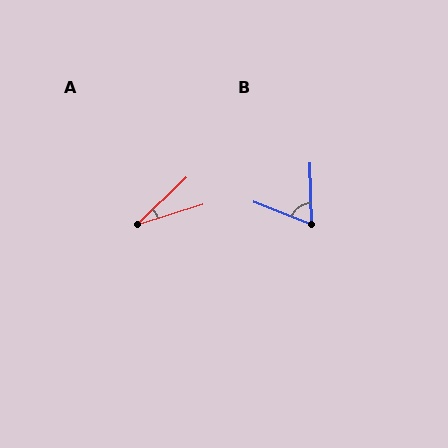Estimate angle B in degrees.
Approximately 67 degrees.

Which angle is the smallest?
A, at approximately 27 degrees.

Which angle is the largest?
B, at approximately 67 degrees.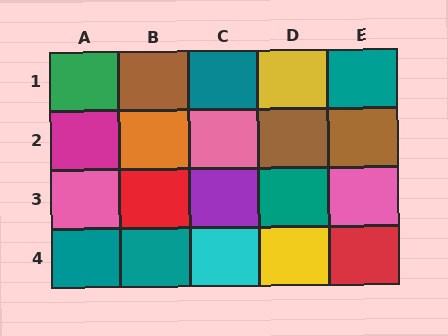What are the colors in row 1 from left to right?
Green, brown, teal, yellow, teal.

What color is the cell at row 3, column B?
Red.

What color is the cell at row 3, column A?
Pink.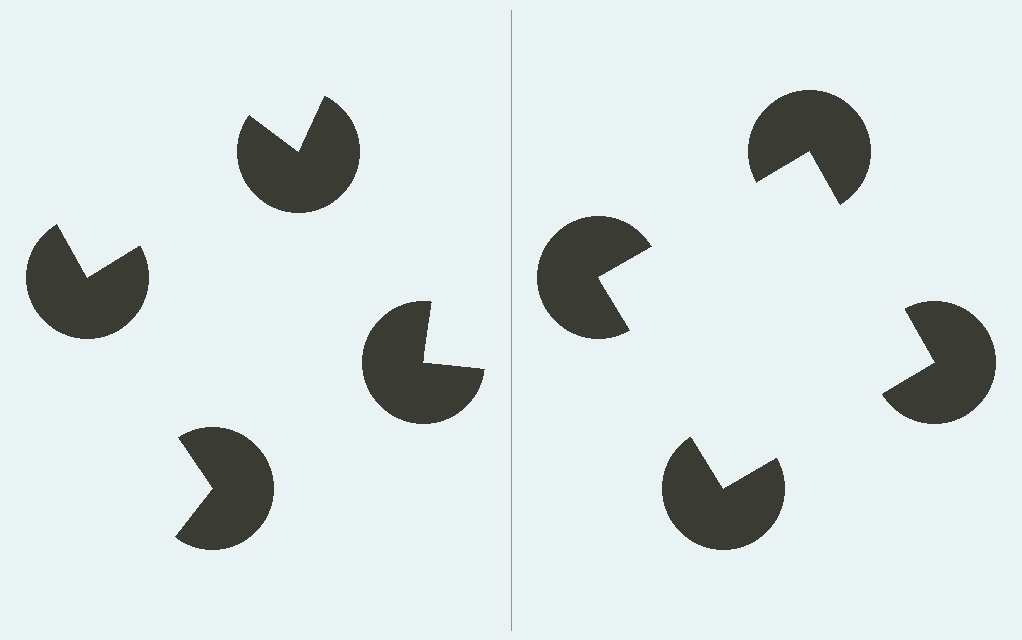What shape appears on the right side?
An illusory square.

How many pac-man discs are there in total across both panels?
8 — 4 on each side.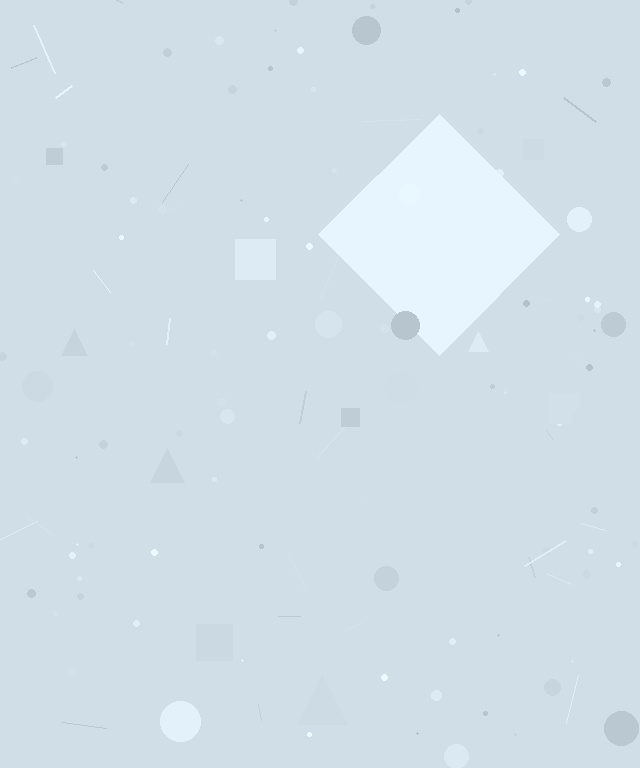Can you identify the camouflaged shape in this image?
The camouflaged shape is a diamond.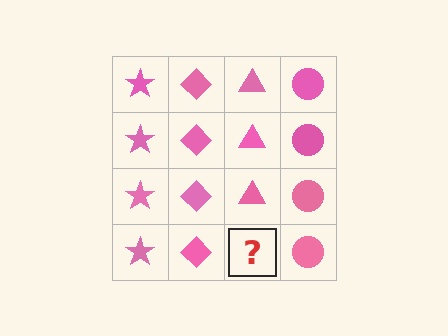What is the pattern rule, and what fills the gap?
The rule is that each column has a consistent shape. The gap should be filled with a pink triangle.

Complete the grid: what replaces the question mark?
The question mark should be replaced with a pink triangle.